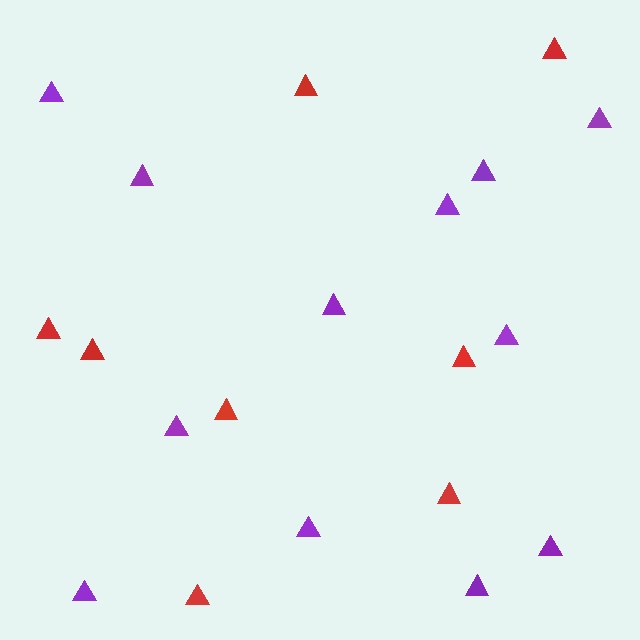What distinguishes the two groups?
There are 2 groups: one group of red triangles (8) and one group of purple triangles (12).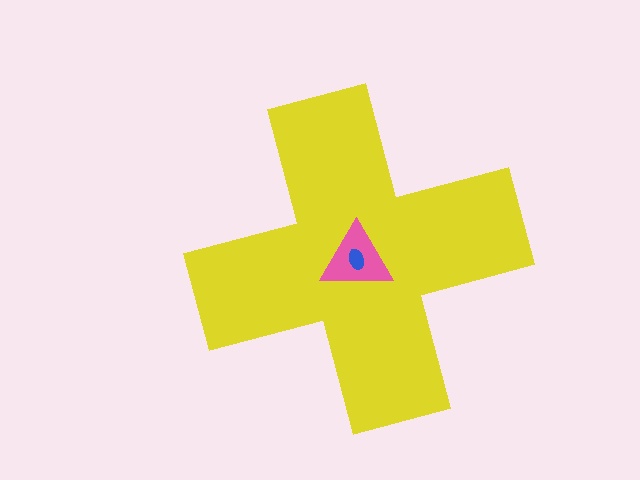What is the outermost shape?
The yellow cross.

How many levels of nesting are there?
3.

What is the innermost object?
The blue ellipse.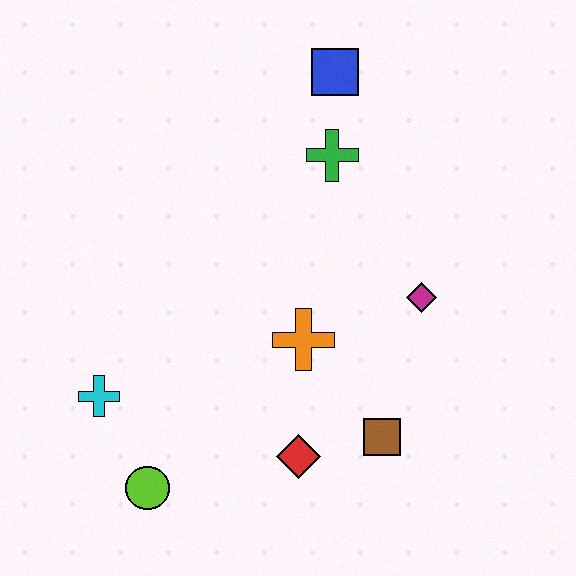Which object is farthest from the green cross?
The lime circle is farthest from the green cross.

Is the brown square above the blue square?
No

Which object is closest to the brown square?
The red diamond is closest to the brown square.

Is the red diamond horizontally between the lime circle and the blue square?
Yes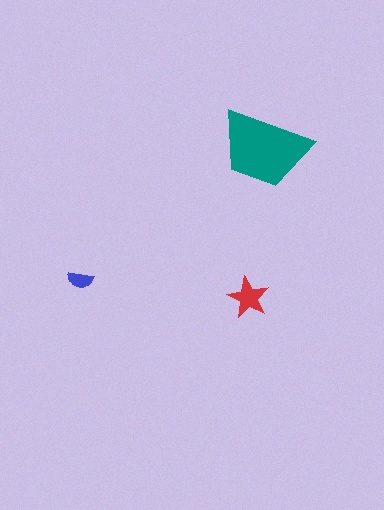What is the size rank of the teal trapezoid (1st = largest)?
1st.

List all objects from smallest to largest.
The blue semicircle, the red star, the teal trapezoid.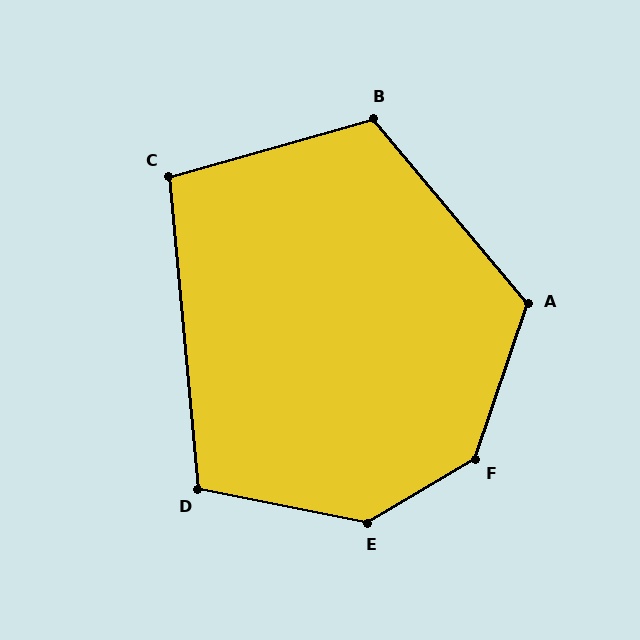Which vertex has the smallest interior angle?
C, at approximately 101 degrees.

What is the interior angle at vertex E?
Approximately 138 degrees (obtuse).